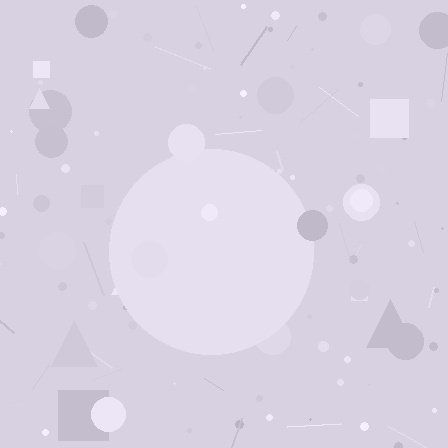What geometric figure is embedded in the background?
A circle is embedded in the background.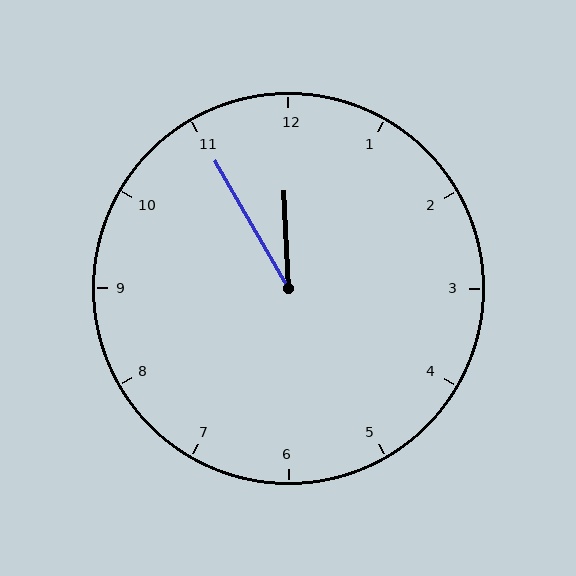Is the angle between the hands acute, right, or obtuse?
It is acute.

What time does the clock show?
11:55.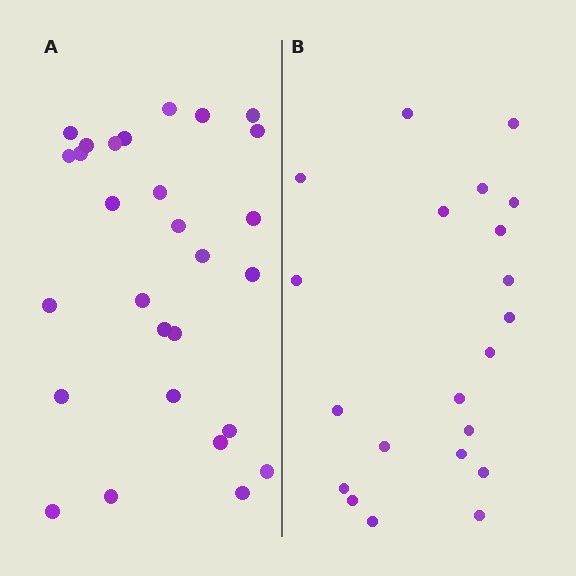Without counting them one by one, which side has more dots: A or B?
Region A (the left region) has more dots.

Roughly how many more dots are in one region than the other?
Region A has roughly 8 or so more dots than region B.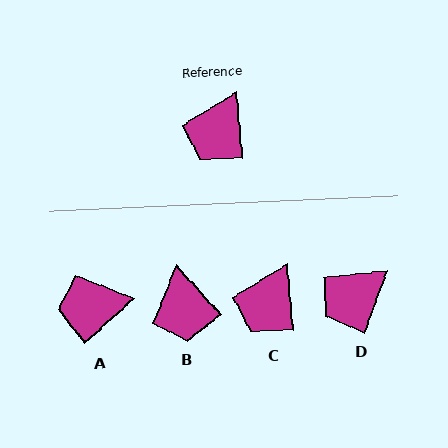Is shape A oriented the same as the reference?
No, it is off by about 53 degrees.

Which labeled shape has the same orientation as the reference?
C.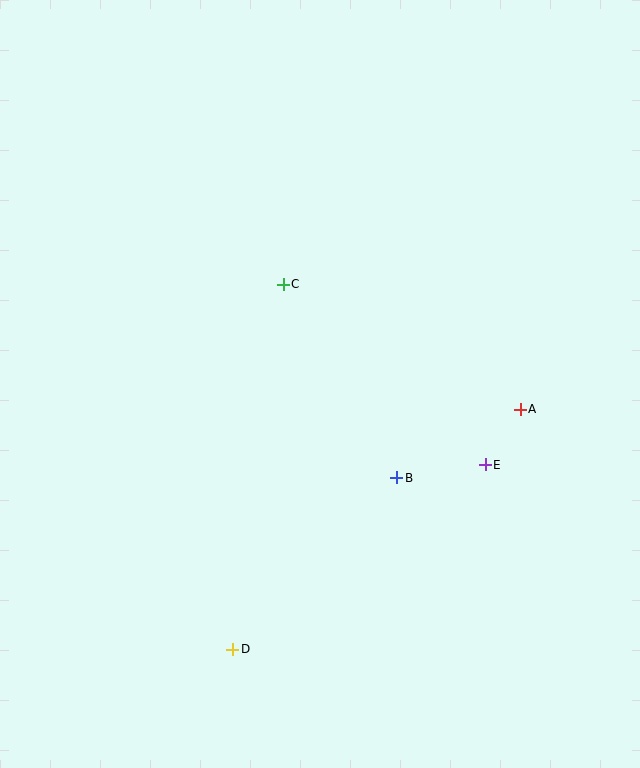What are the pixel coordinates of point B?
Point B is at (397, 478).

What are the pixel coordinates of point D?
Point D is at (233, 649).